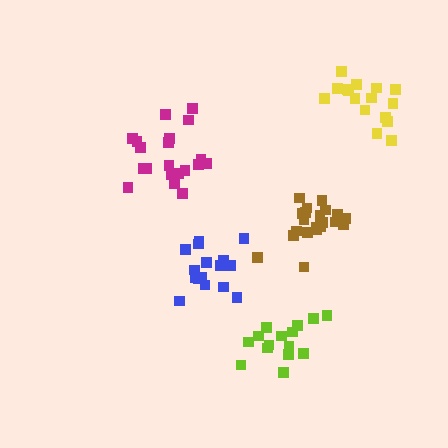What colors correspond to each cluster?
The clusters are colored: blue, brown, magenta, lime, yellow.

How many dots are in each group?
Group 1: 16 dots, Group 2: 21 dots, Group 3: 20 dots, Group 4: 15 dots, Group 5: 16 dots (88 total).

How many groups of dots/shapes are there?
There are 5 groups.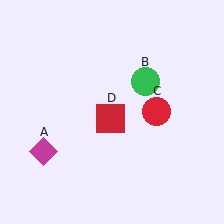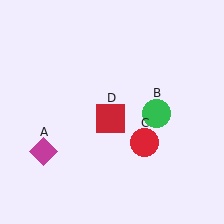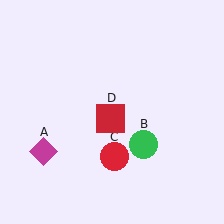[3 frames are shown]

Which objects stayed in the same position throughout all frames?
Magenta diamond (object A) and red square (object D) remained stationary.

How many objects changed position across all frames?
2 objects changed position: green circle (object B), red circle (object C).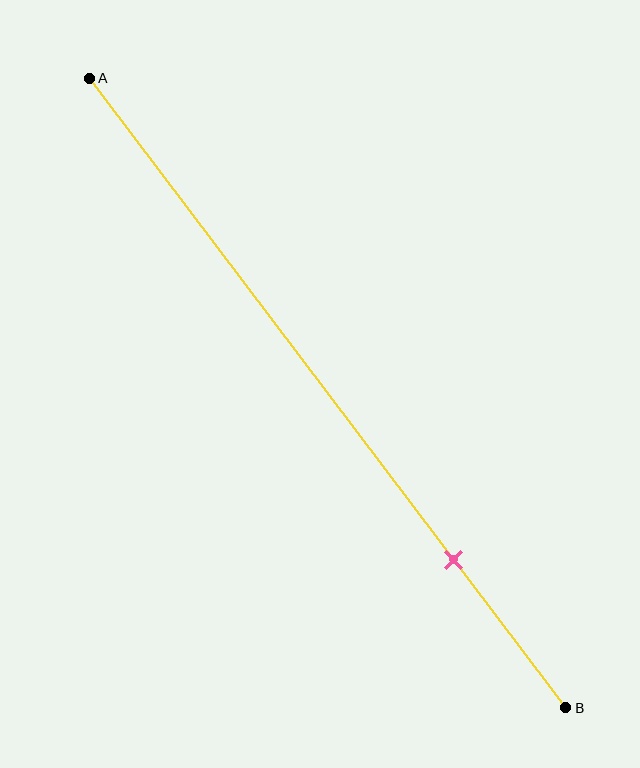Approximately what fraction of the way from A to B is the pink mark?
The pink mark is approximately 75% of the way from A to B.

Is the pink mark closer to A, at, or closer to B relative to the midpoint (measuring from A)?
The pink mark is closer to point B than the midpoint of segment AB.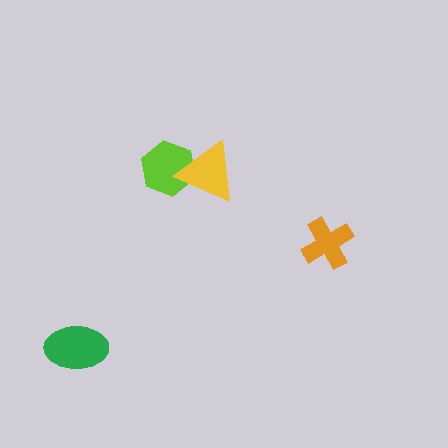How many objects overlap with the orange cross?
0 objects overlap with the orange cross.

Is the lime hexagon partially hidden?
Yes, it is partially covered by another shape.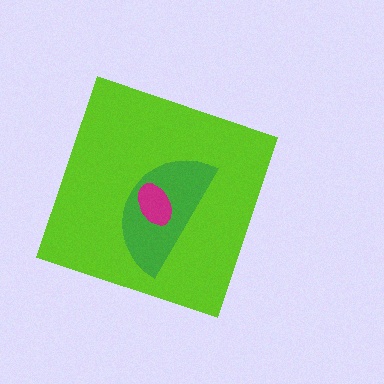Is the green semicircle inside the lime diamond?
Yes.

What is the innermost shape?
The magenta ellipse.